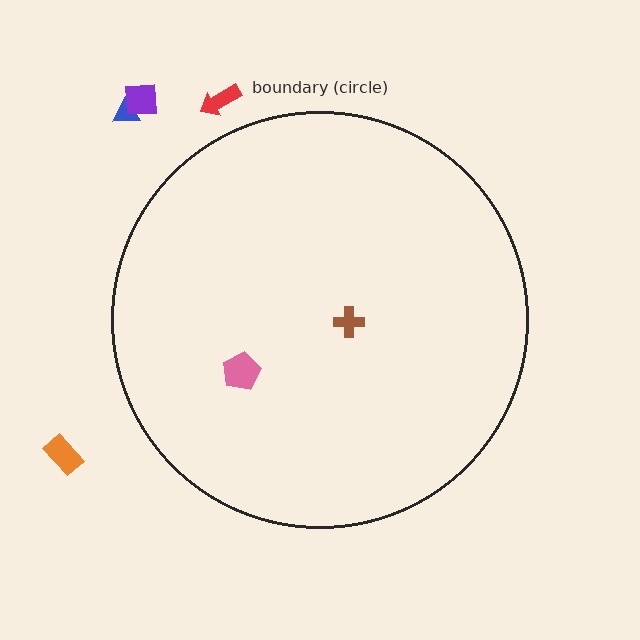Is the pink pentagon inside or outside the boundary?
Inside.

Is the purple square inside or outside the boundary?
Outside.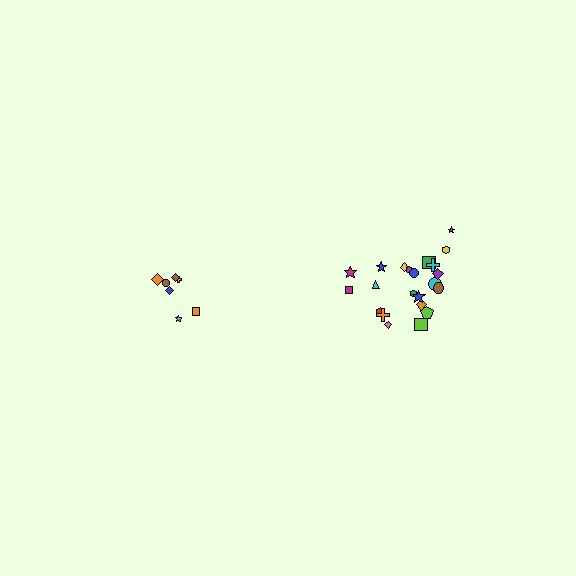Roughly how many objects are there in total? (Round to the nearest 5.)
Roughly 30 objects in total.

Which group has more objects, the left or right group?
The right group.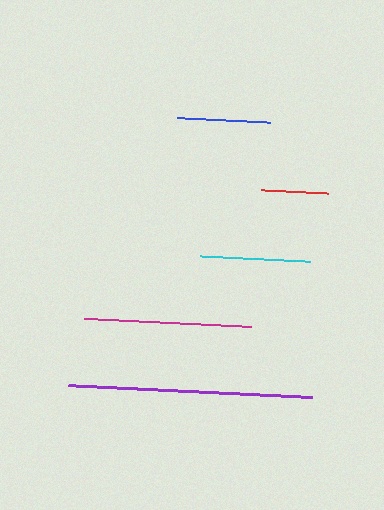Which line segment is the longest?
The purple line is the longest at approximately 243 pixels.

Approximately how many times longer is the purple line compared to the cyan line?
The purple line is approximately 2.2 times the length of the cyan line.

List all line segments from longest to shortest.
From longest to shortest: purple, magenta, cyan, blue, red.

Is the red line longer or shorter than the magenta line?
The magenta line is longer than the red line.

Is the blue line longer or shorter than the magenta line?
The magenta line is longer than the blue line.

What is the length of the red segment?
The red segment is approximately 67 pixels long.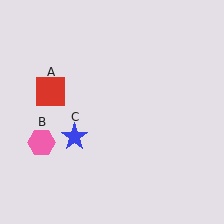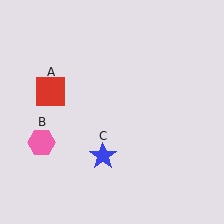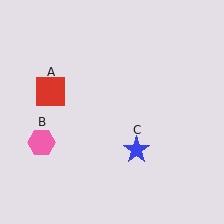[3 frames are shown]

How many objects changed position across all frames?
1 object changed position: blue star (object C).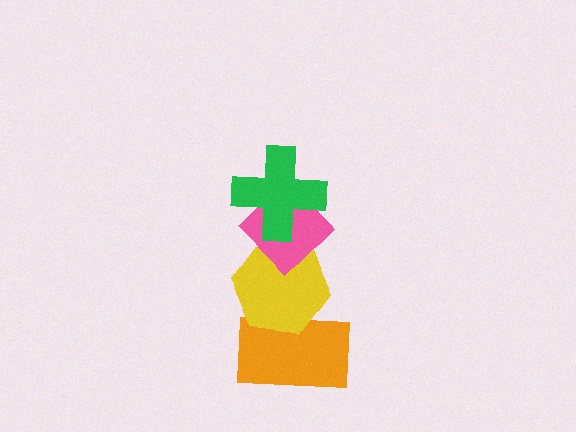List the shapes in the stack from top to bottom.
From top to bottom: the green cross, the pink diamond, the yellow hexagon, the orange rectangle.